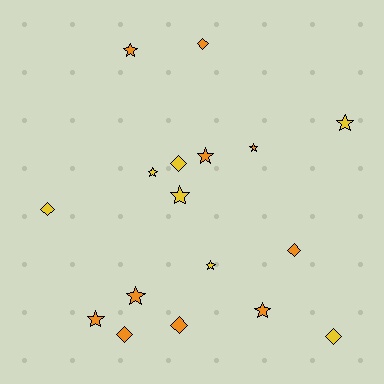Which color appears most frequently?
Orange, with 10 objects.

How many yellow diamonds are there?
There are 3 yellow diamonds.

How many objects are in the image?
There are 17 objects.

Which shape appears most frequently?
Star, with 10 objects.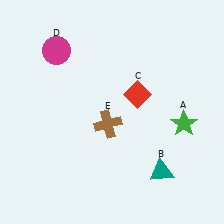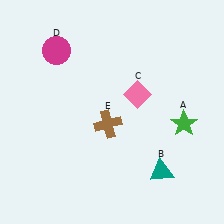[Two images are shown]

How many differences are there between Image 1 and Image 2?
There is 1 difference between the two images.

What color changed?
The diamond (C) changed from red in Image 1 to pink in Image 2.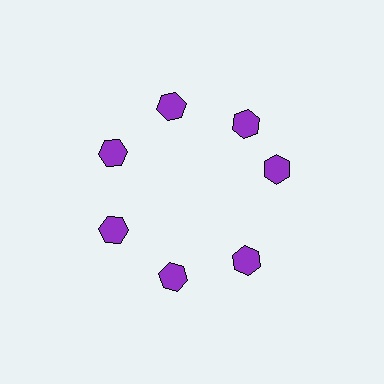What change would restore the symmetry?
The symmetry would be restored by rotating it back into even spacing with its neighbors so that all 7 hexagons sit at equal angles and equal distance from the center.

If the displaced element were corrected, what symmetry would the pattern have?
It would have 7-fold rotational symmetry — the pattern would map onto itself every 51 degrees.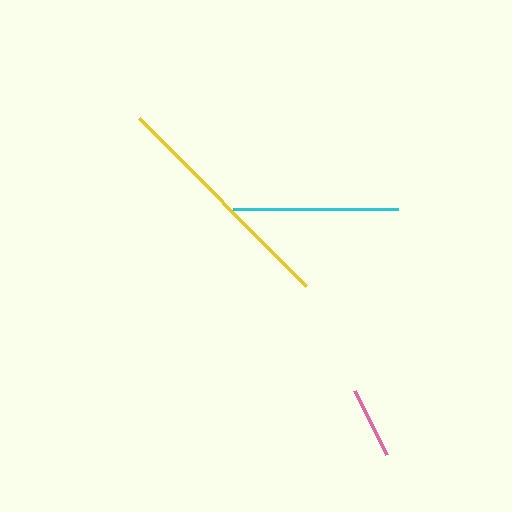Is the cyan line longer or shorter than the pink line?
The cyan line is longer than the pink line.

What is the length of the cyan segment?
The cyan segment is approximately 165 pixels long.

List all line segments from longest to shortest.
From longest to shortest: yellow, cyan, pink.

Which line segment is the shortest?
The pink line is the shortest at approximately 72 pixels.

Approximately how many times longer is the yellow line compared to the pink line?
The yellow line is approximately 3.3 times the length of the pink line.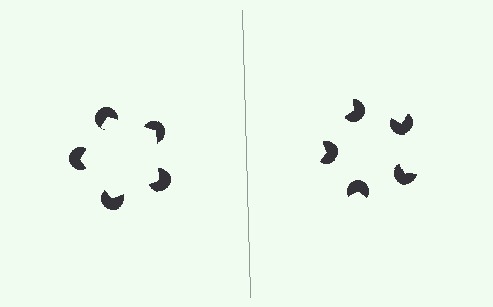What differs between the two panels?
The pac-man discs are positioned identically on both sides; only the wedge orientations differ. On the left they align to a pentagon; on the right they are misaligned.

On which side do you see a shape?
An illusory pentagon appears on the left side. On the right side the wedge cuts are rotated, so no coherent shape forms.